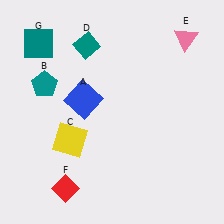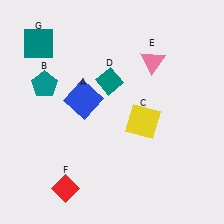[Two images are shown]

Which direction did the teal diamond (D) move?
The teal diamond (D) moved down.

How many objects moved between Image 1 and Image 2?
3 objects moved between the two images.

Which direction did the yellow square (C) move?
The yellow square (C) moved right.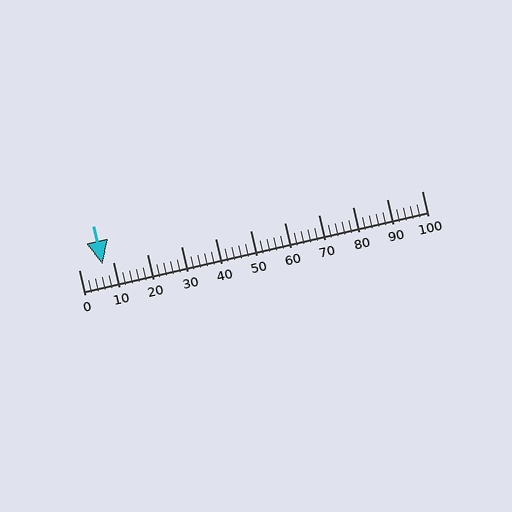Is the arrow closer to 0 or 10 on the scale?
The arrow is closer to 10.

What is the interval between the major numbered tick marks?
The major tick marks are spaced 10 units apart.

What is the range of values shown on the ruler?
The ruler shows values from 0 to 100.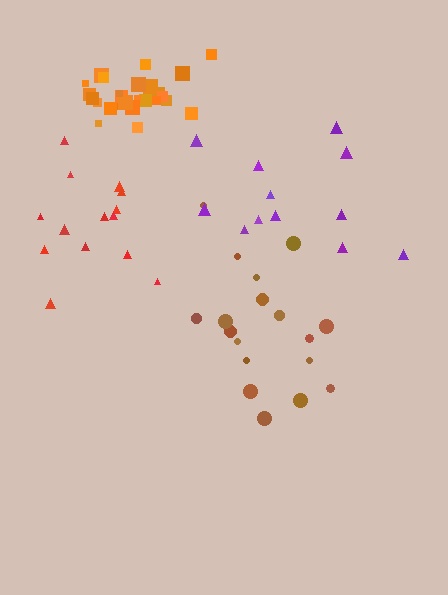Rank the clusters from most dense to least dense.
orange, red, brown, purple.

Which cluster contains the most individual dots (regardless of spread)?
Orange (30).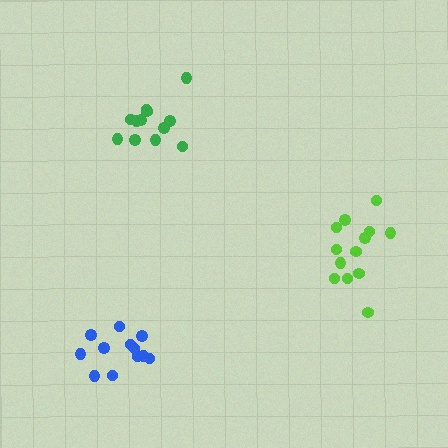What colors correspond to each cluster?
The clusters are colored: lime, green, blue.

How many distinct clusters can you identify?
There are 3 distinct clusters.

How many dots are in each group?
Group 1: 13 dots, Group 2: 12 dots, Group 3: 12 dots (37 total).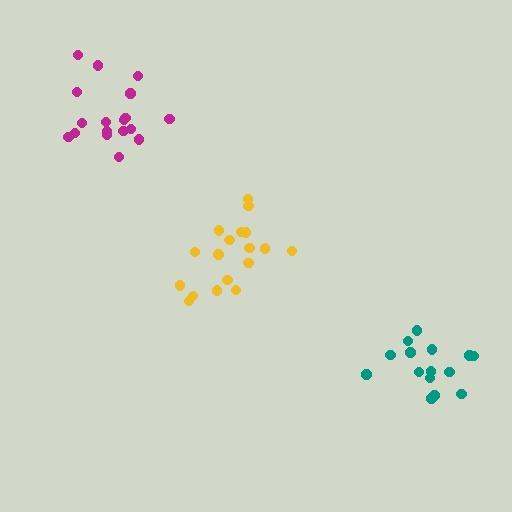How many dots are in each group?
Group 1: 18 dots, Group 2: 18 dots, Group 3: 15 dots (51 total).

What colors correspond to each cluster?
The clusters are colored: yellow, magenta, teal.